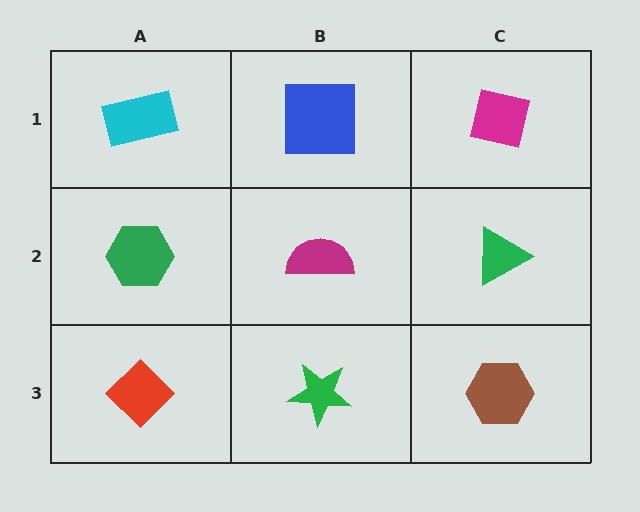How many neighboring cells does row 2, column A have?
3.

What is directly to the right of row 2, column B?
A green triangle.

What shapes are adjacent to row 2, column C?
A magenta square (row 1, column C), a brown hexagon (row 3, column C), a magenta semicircle (row 2, column B).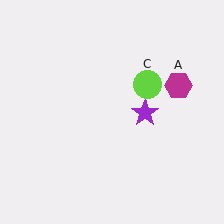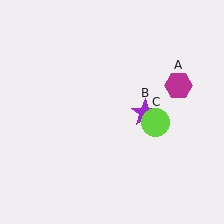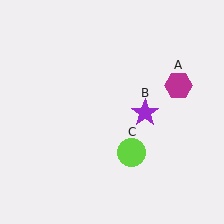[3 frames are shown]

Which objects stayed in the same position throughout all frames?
Magenta hexagon (object A) and purple star (object B) remained stationary.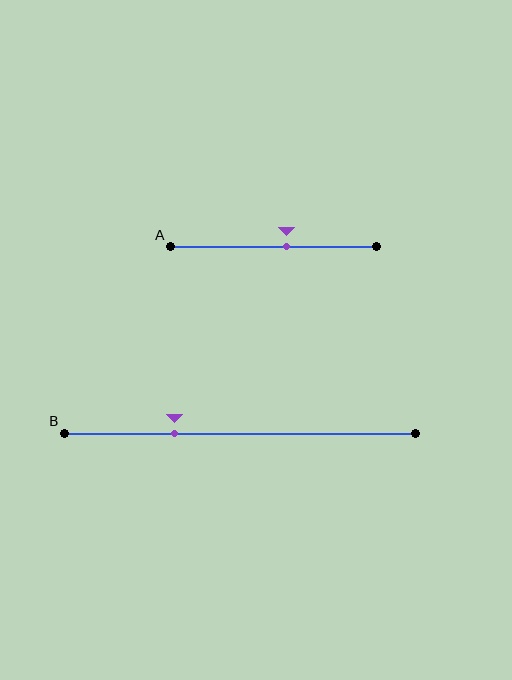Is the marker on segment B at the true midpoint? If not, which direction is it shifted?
No, the marker on segment B is shifted to the left by about 19% of the segment length.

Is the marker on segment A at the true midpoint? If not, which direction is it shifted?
No, the marker on segment A is shifted to the right by about 7% of the segment length.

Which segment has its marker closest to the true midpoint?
Segment A has its marker closest to the true midpoint.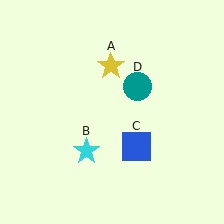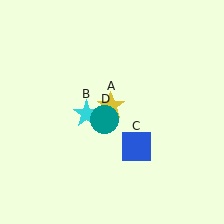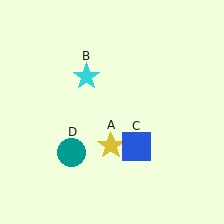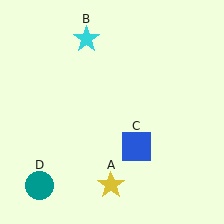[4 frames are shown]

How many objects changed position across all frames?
3 objects changed position: yellow star (object A), cyan star (object B), teal circle (object D).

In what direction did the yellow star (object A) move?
The yellow star (object A) moved down.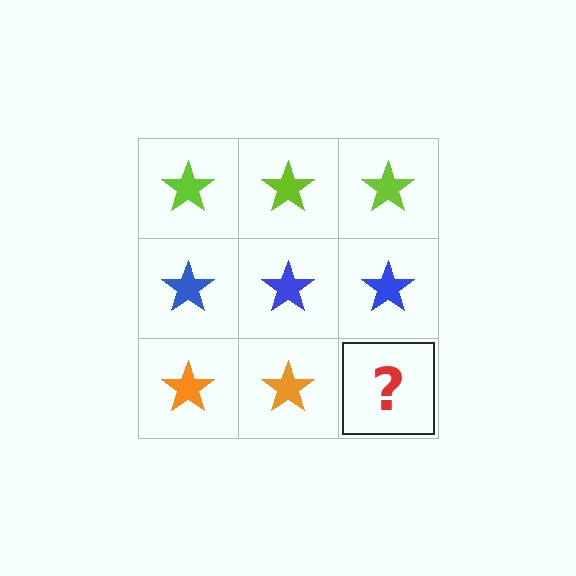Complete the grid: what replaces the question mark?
The question mark should be replaced with an orange star.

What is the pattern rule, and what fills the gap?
The rule is that each row has a consistent color. The gap should be filled with an orange star.